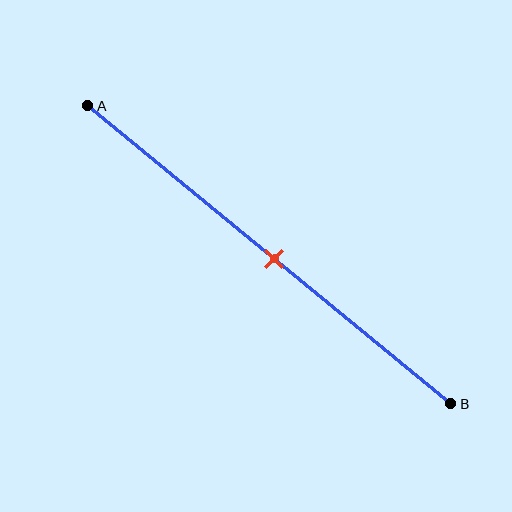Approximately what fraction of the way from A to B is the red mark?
The red mark is approximately 50% of the way from A to B.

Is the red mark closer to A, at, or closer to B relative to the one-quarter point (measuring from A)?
The red mark is closer to point B than the one-quarter point of segment AB.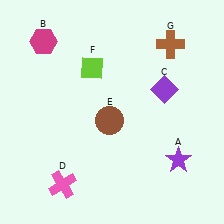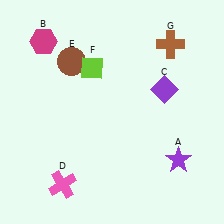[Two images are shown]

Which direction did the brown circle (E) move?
The brown circle (E) moved up.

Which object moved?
The brown circle (E) moved up.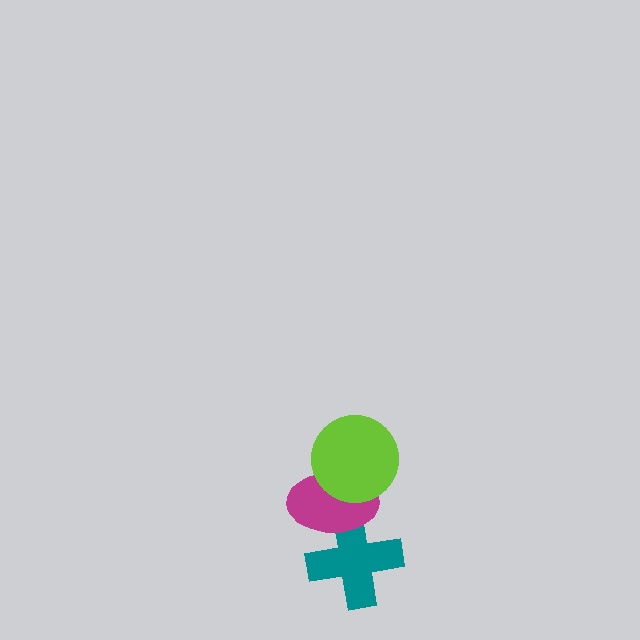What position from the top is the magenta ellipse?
The magenta ellipse is 2nd from the top.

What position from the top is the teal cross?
The teal cross is 3rd from the top.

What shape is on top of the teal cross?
The magenta ellipse is on top of the teal cross.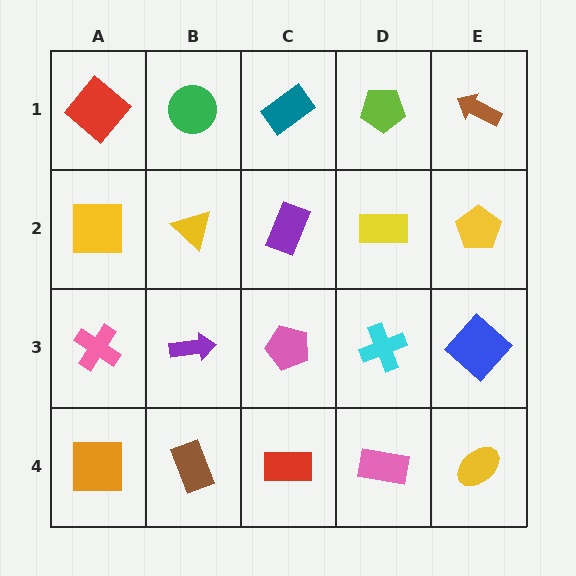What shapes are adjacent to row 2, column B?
A green circle (row 1, column B), a purple arrow (row 3, column B), a yellow square (row 2, column A), a purple rectangle (row 2, column C).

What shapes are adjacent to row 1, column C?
A purple rectangle (row 2, column C), a green circle (row 1, column B), a lime pentagon (row 1, column D).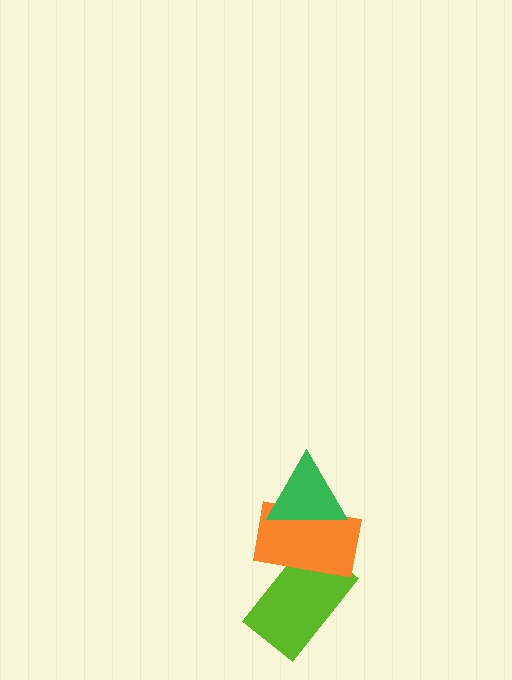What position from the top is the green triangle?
The green triangle is 1st from the top.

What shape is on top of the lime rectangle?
The orange rectangle is on top of the lime rectangle.